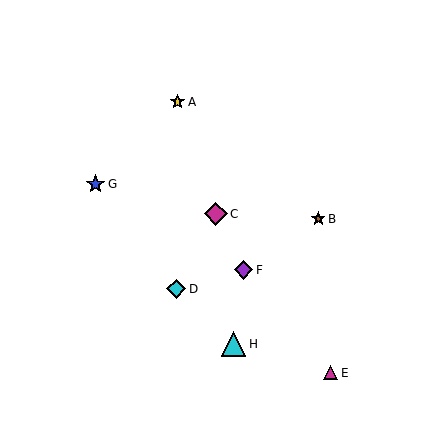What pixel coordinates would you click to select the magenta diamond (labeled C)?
Click at (216, 214) to select the magenta diamond C.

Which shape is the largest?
The cyan triangle (labeled H) is the largest.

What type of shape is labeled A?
Shape A is a yellow star.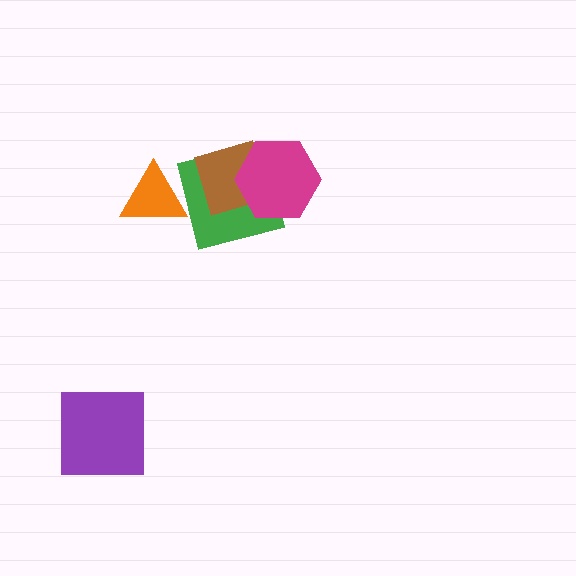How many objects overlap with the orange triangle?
0 objects overlap with the orange triangle.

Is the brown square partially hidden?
Yes, it is partially covered by another shape.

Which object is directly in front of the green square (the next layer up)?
The brown square is directly in front of the green square.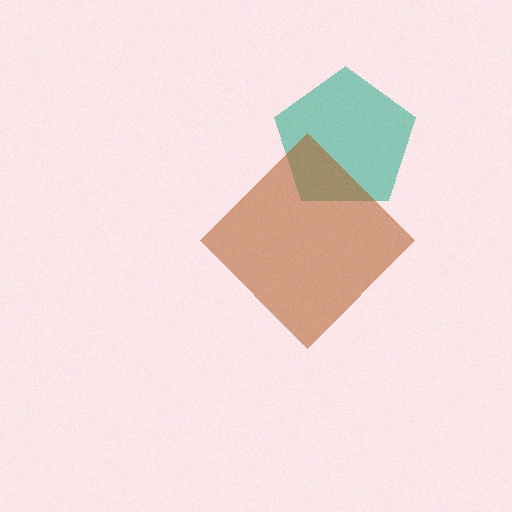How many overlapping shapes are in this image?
There are 2 overlapping shapes in the image.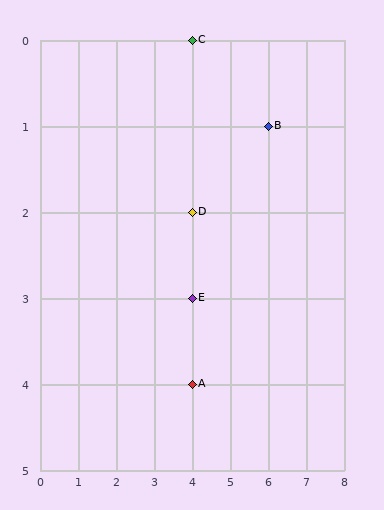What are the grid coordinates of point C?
Point C is at grid coordinates (4, 0).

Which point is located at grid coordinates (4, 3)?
Point E is at (4, 3).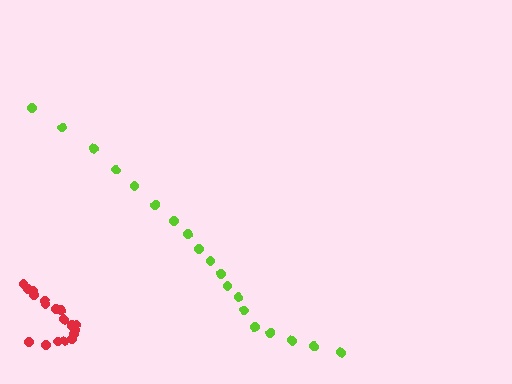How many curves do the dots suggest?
There are 2 distinct paths.